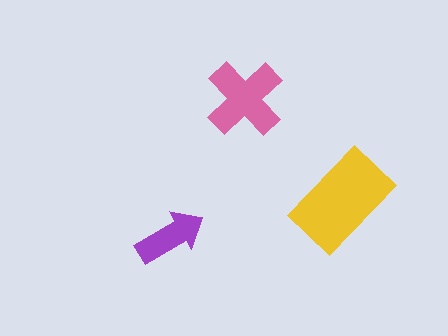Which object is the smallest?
The purple arrow.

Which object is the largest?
The yellow rectangle.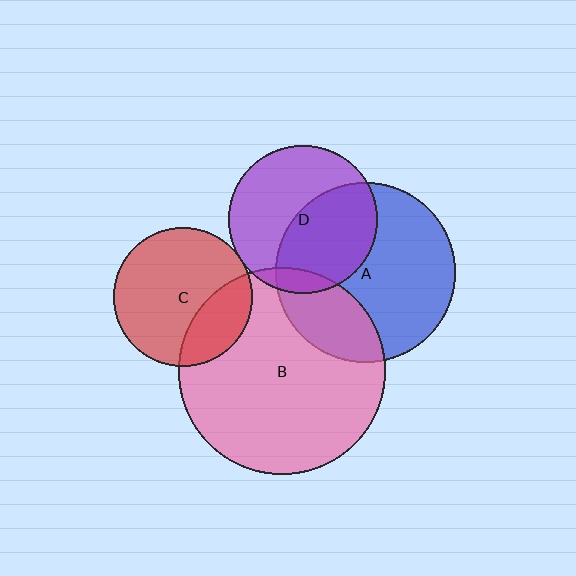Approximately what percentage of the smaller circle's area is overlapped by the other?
Approximately 25%.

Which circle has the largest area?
Circle B (pink).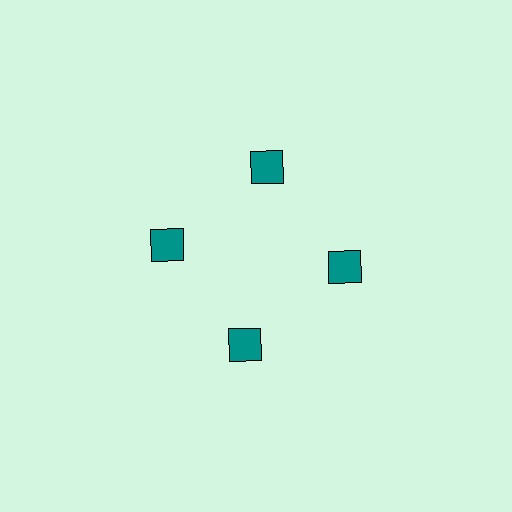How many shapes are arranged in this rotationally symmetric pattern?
There are 4 shapes, arranged in 4 groups of 1.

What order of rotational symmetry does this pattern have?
This pattern has 4-fold rotational symmetry.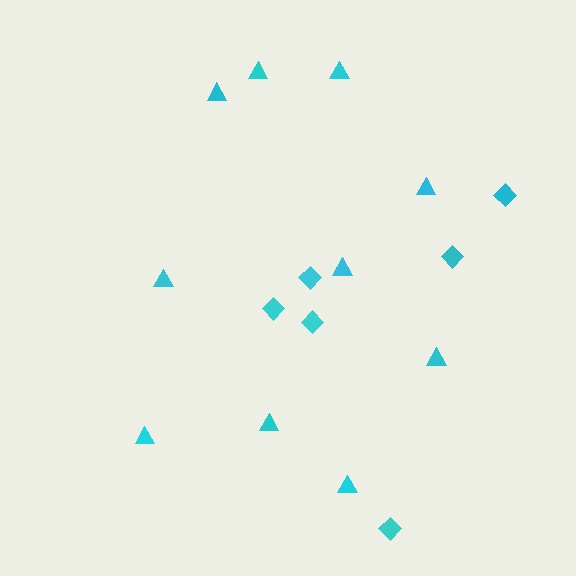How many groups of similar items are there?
There are 2 groups: one group of triangles (10) and one group of diamonds (6).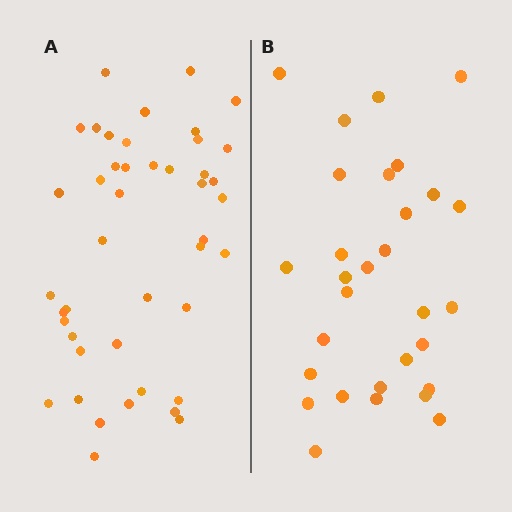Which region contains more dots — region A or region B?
Region A (the left region) has more dots.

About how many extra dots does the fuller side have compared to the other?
Region A has approximately 15 more dots than region B.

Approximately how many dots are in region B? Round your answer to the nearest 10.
About 30 dots.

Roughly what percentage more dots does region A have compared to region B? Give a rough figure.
About 45% more.